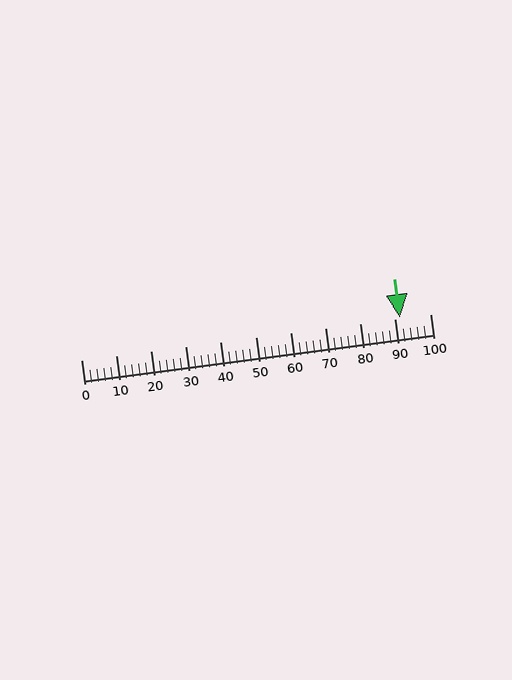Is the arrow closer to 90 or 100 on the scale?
The arrow is closer to 90.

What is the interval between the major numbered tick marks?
The major tick marks are spaced 10 units apart.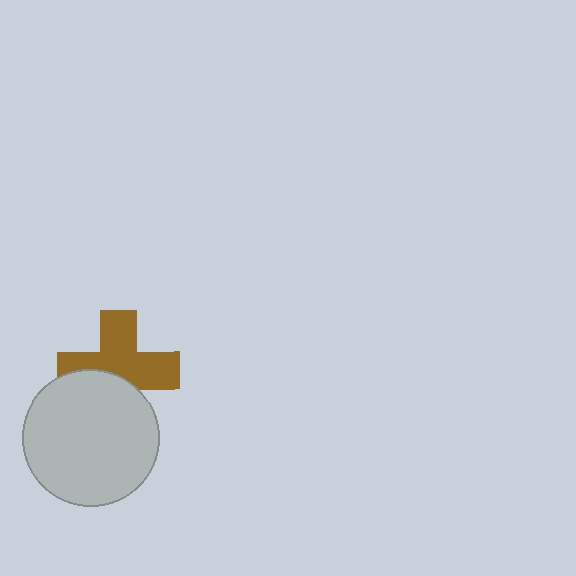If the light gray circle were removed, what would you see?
You would see the complete brown cross.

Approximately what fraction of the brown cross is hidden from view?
Roughly 38% of the brown cross is hidden behind the light gray circle.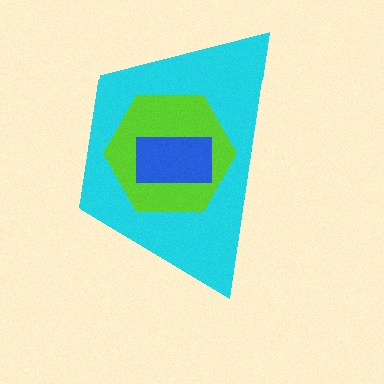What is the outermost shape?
The cyan trapezoid.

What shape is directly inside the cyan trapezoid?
The lime hexagon.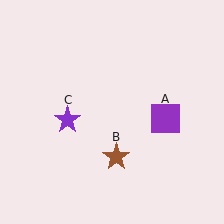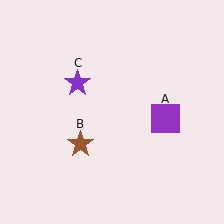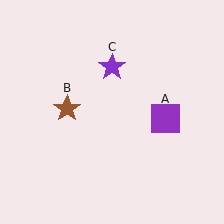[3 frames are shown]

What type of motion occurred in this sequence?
The brown star (object B), purple star (object C) rotated clockwise around the center of the scene.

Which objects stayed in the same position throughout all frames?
Purple square (object A) remained stationary.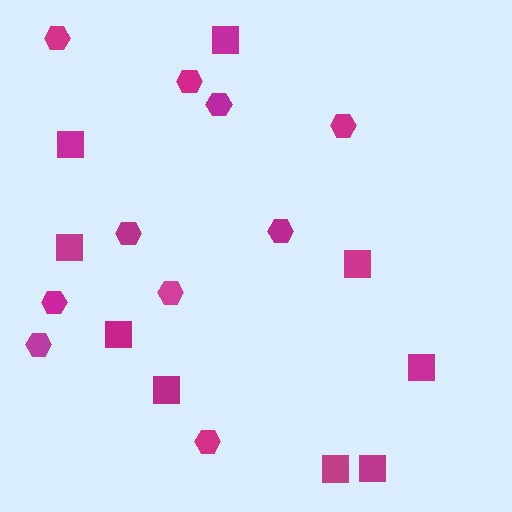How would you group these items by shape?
There are 2 groups: one group of squares (9) and one group of hexagons (10).